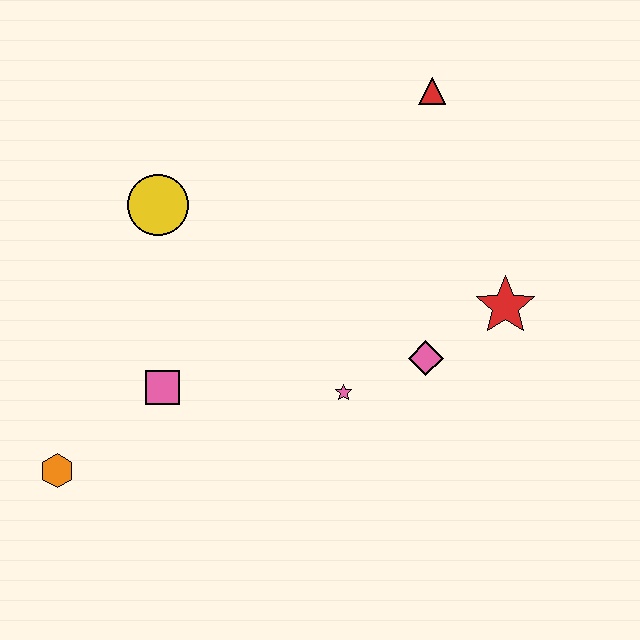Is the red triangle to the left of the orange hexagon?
No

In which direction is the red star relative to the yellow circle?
The red star is to the right of the yellow circle.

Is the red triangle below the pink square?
No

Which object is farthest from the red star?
The orange hexagon is farthest from the red star.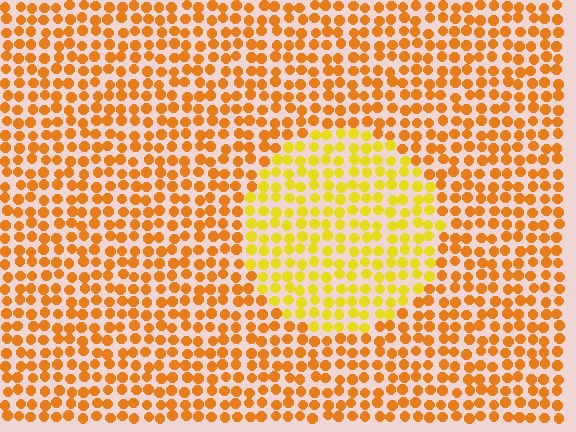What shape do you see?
I see a circle.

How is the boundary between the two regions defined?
The boundary is defined purely by a slight shift in hue (about 28 degrees). Spacing, size, and orientation are identical on both sides.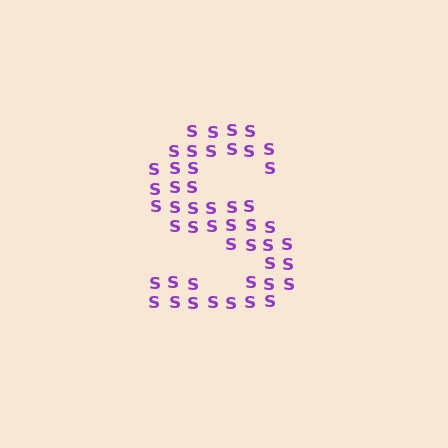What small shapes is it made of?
It is made of small letter S's.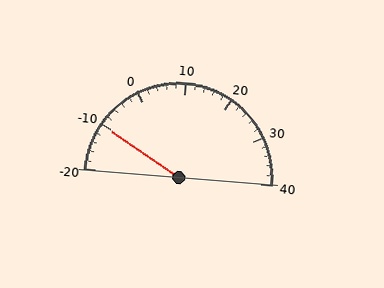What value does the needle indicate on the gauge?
The needle indicates approximately -10.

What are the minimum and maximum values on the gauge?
The gauge ranges from -20 to 40.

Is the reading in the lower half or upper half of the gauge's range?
The reading is in the lower half of the range (-20 to 40).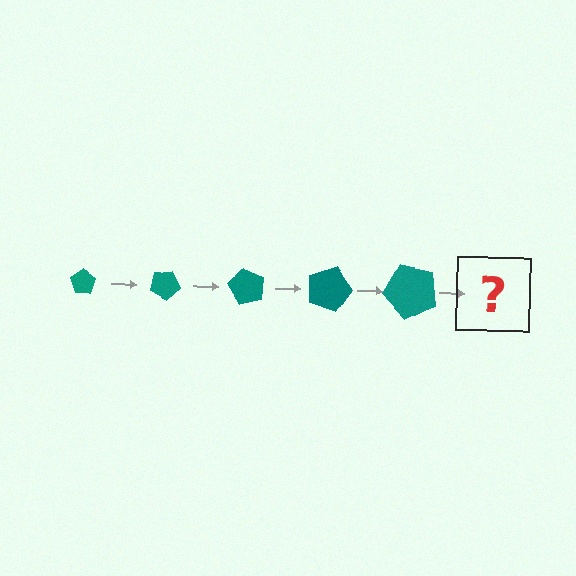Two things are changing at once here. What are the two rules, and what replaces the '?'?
The two rules are that the pentagon grows larger each step and it rotates 30 degrees each step. The '?' should be a pentagon, larger than the previous one and rotated 150 degrees from the start.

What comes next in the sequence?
The next element should be a pentagon, larger than the previous one and rotated 150 degrees from the start.